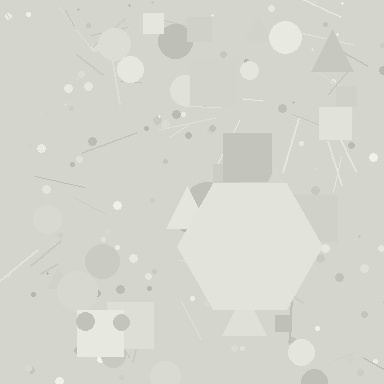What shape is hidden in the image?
A hexagon is hidden in the image.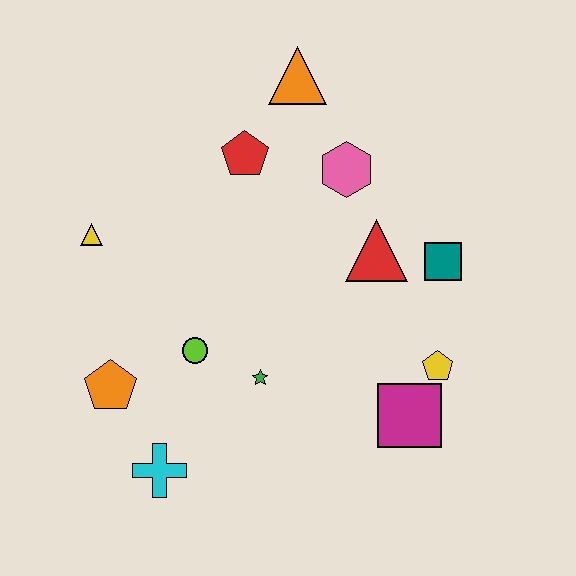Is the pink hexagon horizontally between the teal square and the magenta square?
No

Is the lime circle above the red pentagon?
No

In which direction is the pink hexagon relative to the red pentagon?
The pink hexagon is to the right of the red pentagon.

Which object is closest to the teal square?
The red triangle is closest to the teal square.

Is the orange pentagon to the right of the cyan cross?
No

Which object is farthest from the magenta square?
The yellow triangle is farthest from the magenta square.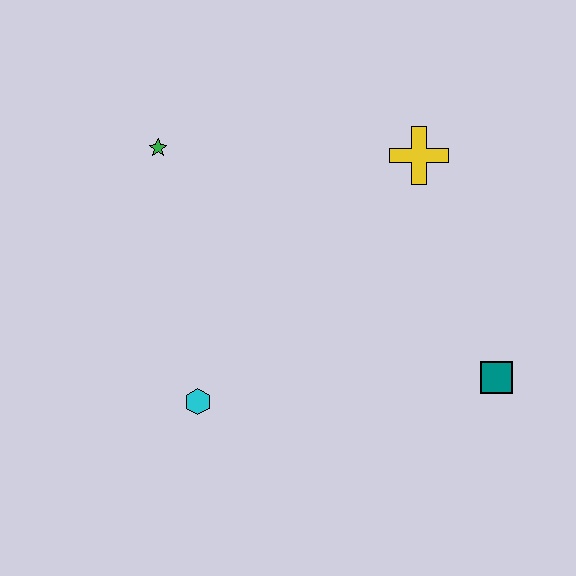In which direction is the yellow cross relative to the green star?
The yellow cross is to the right of the green star.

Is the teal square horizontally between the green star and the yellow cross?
No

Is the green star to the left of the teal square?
Yes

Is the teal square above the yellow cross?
No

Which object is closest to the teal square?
The yellow cross is closest to the teal square.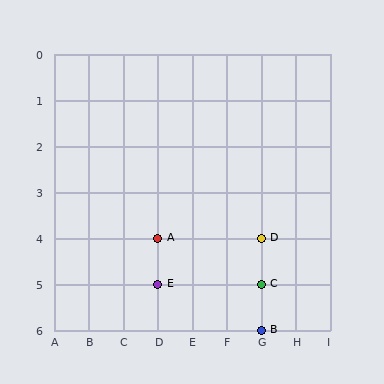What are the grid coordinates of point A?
Point A is at grid coordinates (D, 4).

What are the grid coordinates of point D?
Point D is at grid coordinates (G, 4).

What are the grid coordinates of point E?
Point E is at grid coordinates (D, 5).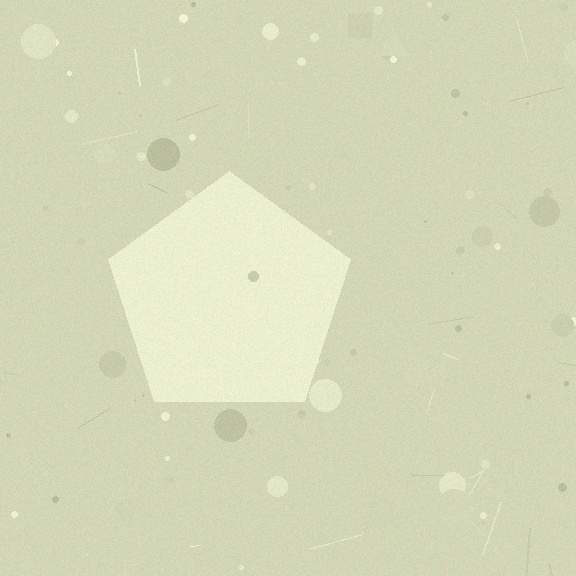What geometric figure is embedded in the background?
A pentagon is embedded in the background.